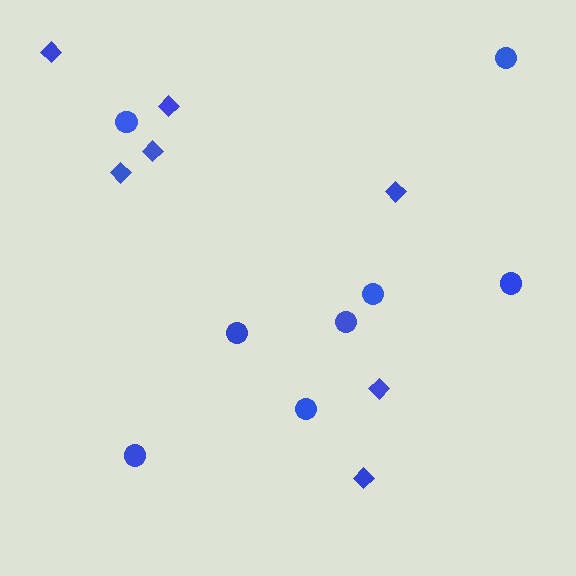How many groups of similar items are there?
There are 2 groups: one group of diamonds (7) and one group of circles (8).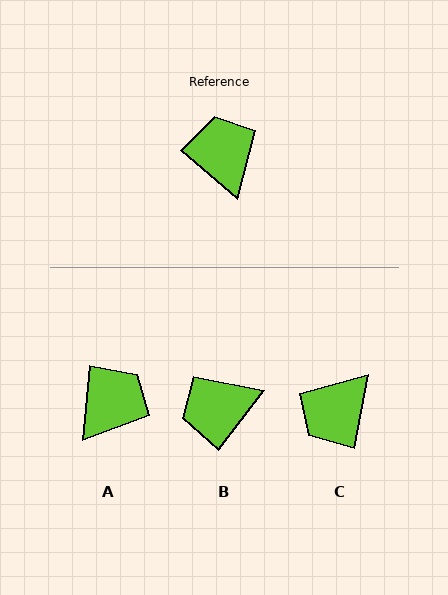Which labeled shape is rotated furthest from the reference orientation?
C, about 120 degrees away.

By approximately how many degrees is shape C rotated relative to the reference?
Approximately 120 degrees counter-clockwise.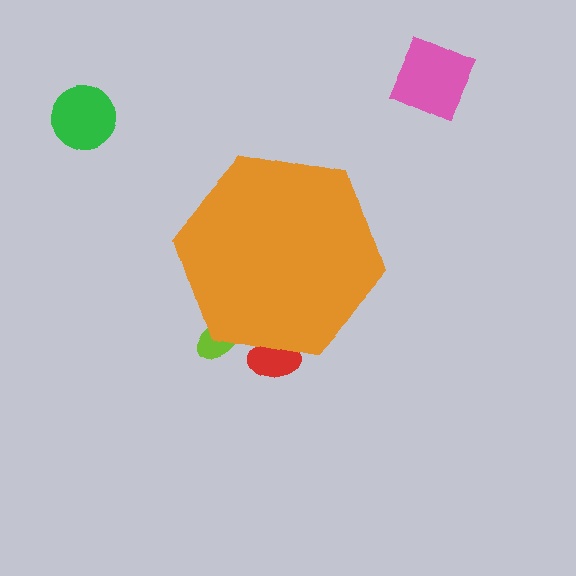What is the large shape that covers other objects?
An orange hexagon.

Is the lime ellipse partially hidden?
Yes, the lime ellipse is partially hidden behind the orange hexagon.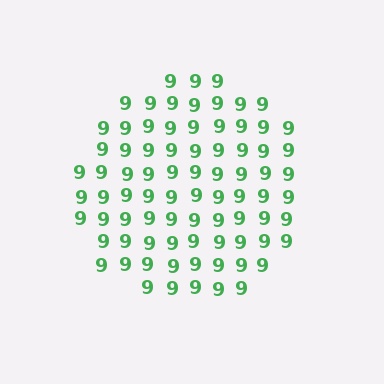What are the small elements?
The small elements are digit 9's.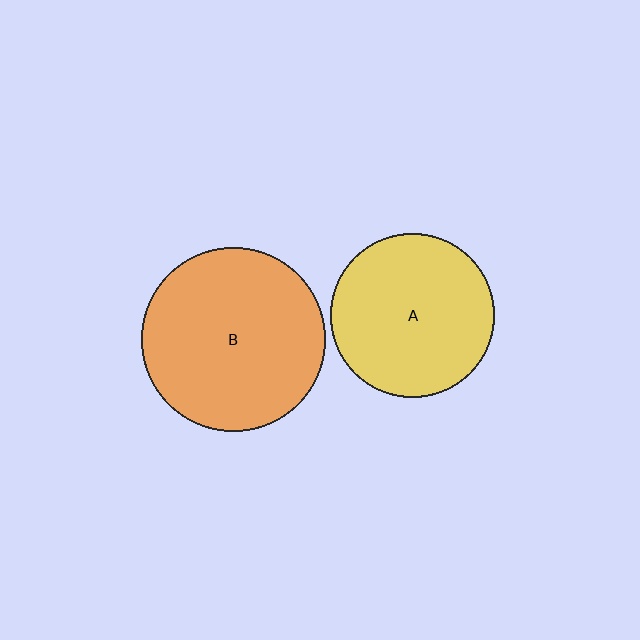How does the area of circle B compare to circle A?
Approximately 1.3 times.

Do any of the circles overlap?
No, none of the circles overlap.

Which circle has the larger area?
Circle B (orange).